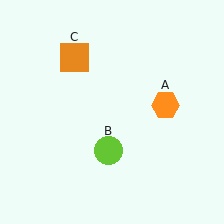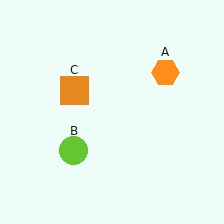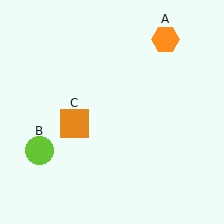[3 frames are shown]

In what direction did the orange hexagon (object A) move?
The orange hexagon (object A) moved up.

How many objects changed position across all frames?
3 objects changed position: orange hexagon (object A), lime circle (object B), orange square (object C).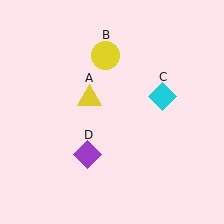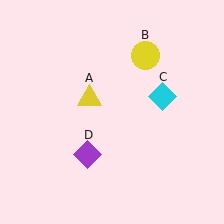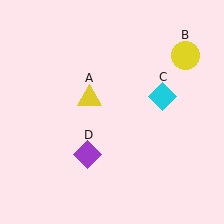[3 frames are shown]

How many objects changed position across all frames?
1 object changed position: yellow circle (object B).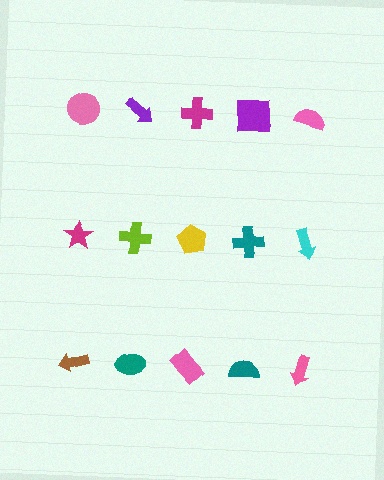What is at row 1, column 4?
A purple square.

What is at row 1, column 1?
A pink circle.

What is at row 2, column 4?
A teal cross.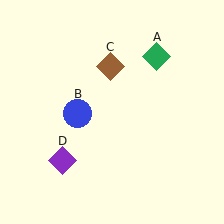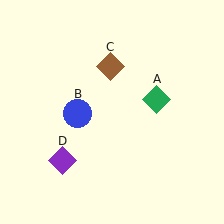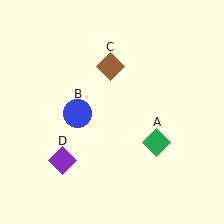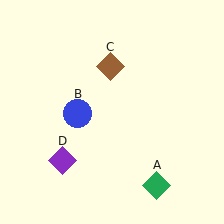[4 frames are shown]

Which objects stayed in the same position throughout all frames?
Blue circle (object B) and brown diamond (object C) and purple diamond (object D) remained stationary.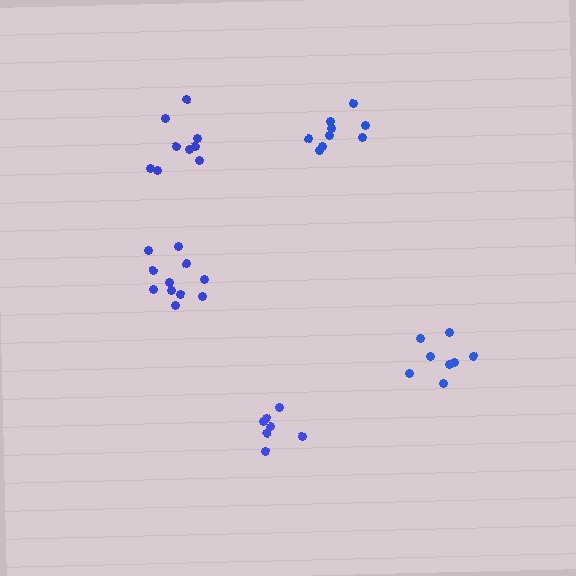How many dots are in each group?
Group 1: 7 dots, Group 2: 8 dots, Group 3: 11 dots, Group 4: 9 dots, Group 5: 9 dots (44 total).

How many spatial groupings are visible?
There are 5 spatial groupings.